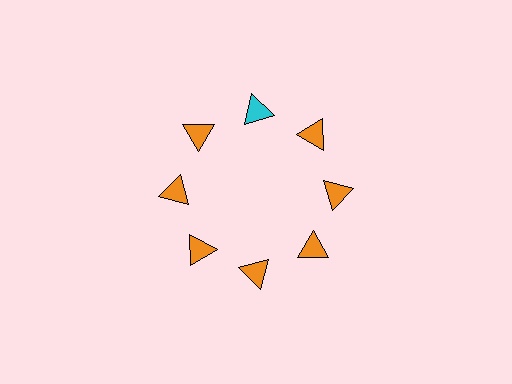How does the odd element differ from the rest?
It has a different color: cyan instead of orange.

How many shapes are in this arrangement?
There are 8 shapes arranged in a ring pattern.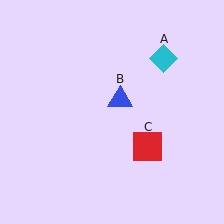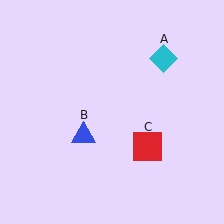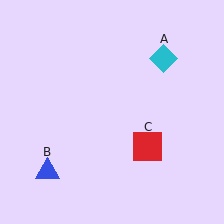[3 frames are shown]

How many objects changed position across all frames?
1 object changed position: blue triangle (object B).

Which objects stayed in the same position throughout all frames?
Cyan diamond (object A) and red square (object C) remained stationary.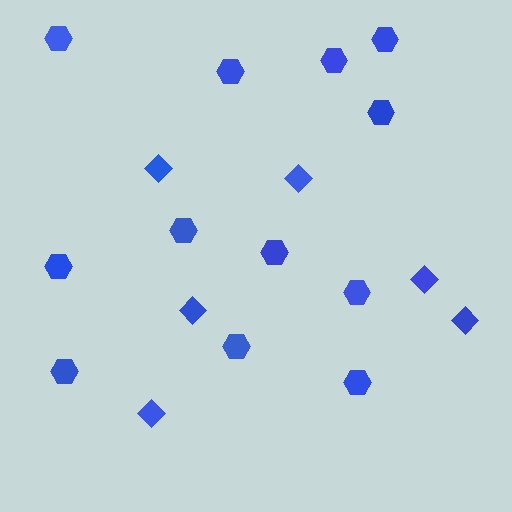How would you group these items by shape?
There are 2 groups: one group of diamonds (6) and one group of hexagons (12).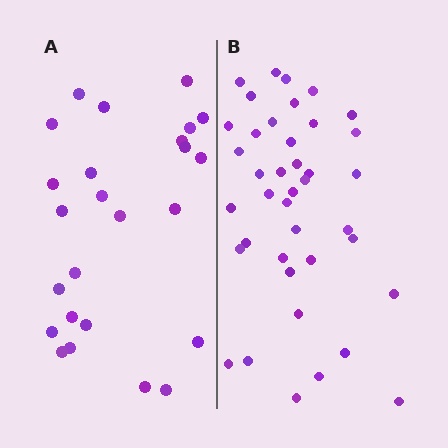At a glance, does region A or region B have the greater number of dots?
Region B (the right region) has more dots.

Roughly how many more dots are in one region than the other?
Region B has approximately 15 more dots than region A.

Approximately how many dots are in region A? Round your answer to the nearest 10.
About 20 dots. (The exact count is 25, which rounds to 20.)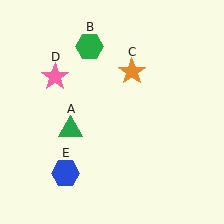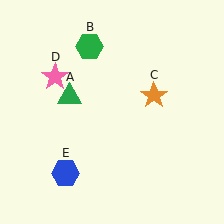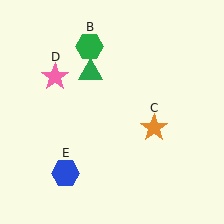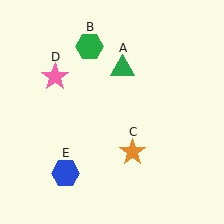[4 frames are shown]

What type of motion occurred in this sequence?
The green triangle (object A), orange star (object C) rotated clockwise around the center of the scene.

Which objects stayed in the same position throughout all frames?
Green hexagon (object B) and pink star (object D) and blue hexagon (object E) remained stationary.